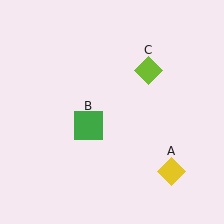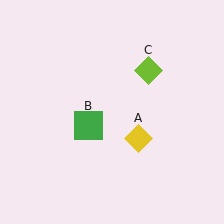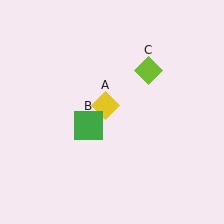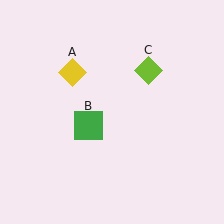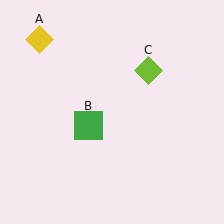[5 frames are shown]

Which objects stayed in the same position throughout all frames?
Green square (object B) and lime diamond (object C) remained stationary.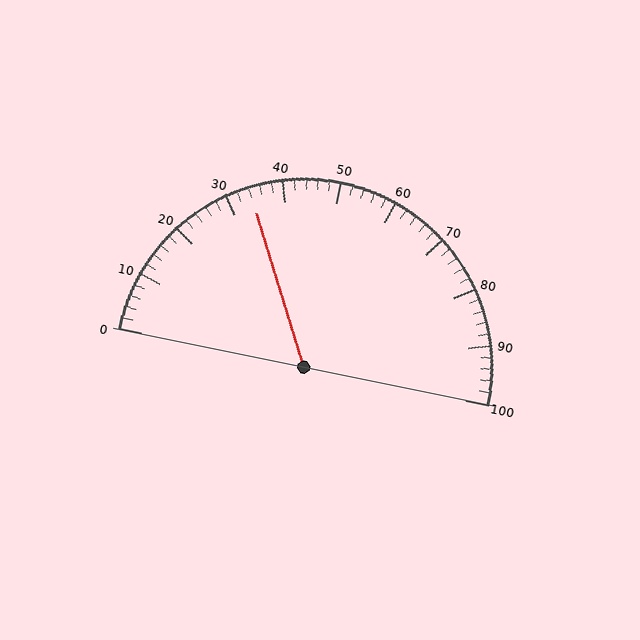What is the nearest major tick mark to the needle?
The nearest major tick mark is 30.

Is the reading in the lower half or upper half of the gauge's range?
The reading is in the lower half of the range (0 to 100).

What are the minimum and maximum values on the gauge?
The gauge ranges from 0 to 100.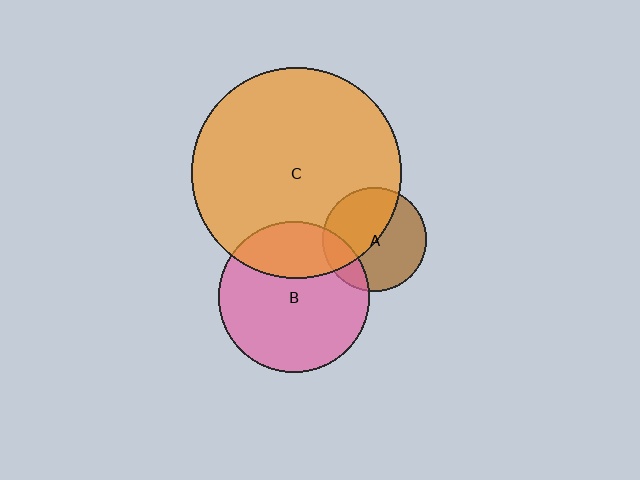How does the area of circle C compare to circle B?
Approximately 1.9 times.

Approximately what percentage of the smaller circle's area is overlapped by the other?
Approximately 45%.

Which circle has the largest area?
Circle C (orange).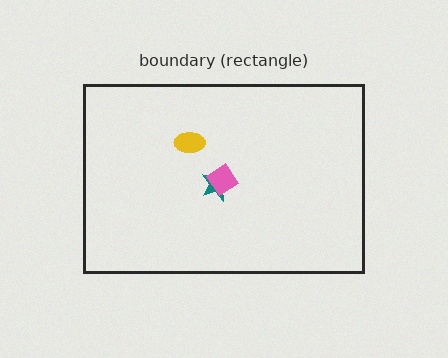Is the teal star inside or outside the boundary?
Inside.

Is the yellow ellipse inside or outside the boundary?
Inside.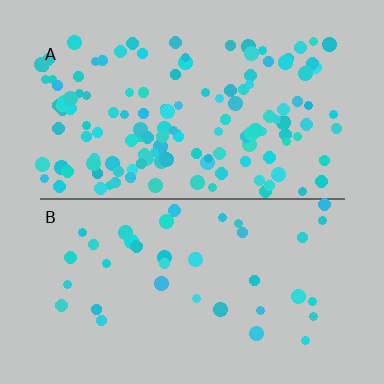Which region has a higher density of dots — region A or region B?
A (the top).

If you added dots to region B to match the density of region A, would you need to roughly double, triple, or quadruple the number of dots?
Approximately quadruple.